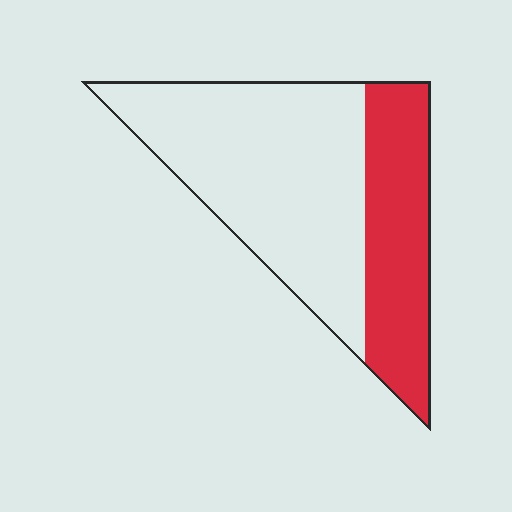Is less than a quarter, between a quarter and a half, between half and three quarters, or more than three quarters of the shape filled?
Between a quarter and a half.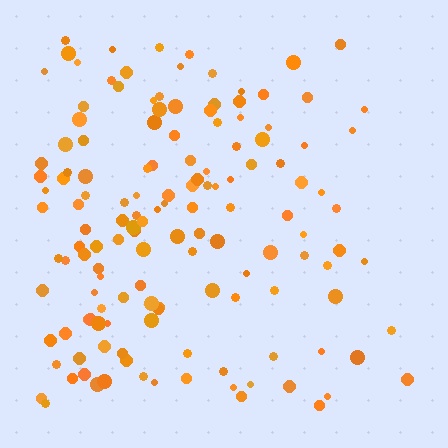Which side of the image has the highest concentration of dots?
The left.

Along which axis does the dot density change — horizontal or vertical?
Horizontal.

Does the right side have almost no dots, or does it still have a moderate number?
Still a moderate number, just noticeably fewer than the left.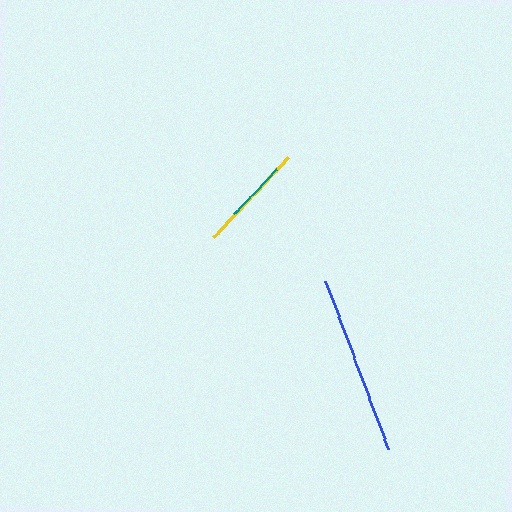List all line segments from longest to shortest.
From longest to shortest: blue, yellow, teal.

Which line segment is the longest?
The blue line is the longest at approximately 180 pixels.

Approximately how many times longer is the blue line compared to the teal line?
The blue line is approximately 2.9 times the length of the teal line.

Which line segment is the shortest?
The teal line is the shortest at approximately 63 pixels.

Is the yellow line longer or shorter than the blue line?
The blue line is longer than the yellow line.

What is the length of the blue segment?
The blue segment is approximately 180 pixels long.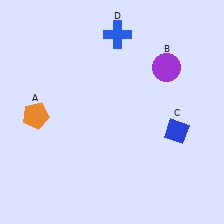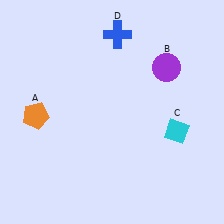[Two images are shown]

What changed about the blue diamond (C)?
In Image 1, C is blue. In Image 2, it changed to cyan.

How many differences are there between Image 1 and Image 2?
There is 1 difference between the two images.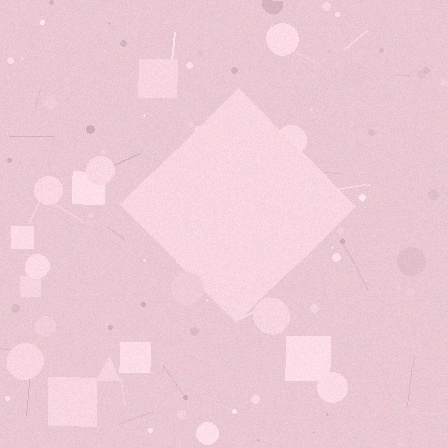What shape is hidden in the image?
A diamond is hidden in the image.